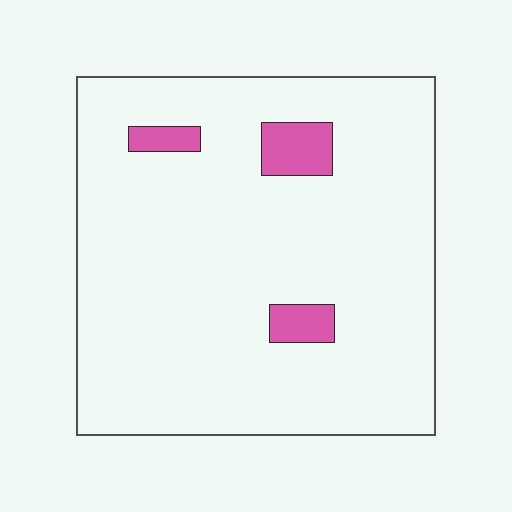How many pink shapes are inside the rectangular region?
3.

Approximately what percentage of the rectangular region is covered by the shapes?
Approximately 5%.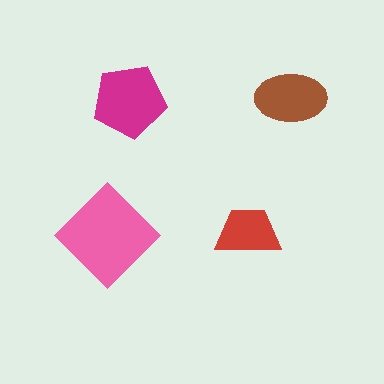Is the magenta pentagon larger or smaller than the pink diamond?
Smaller.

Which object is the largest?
The pink diamond.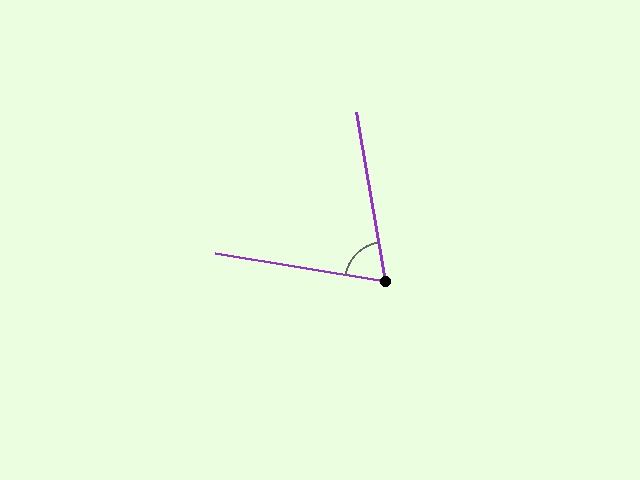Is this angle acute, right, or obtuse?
It is acute.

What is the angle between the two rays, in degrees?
Approximately 71 degrees.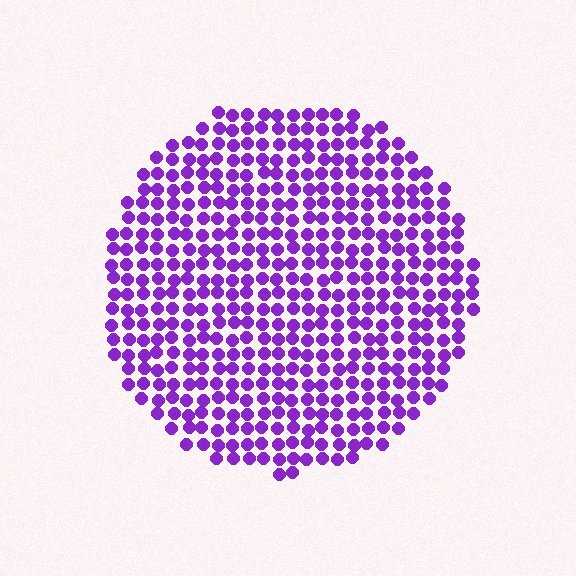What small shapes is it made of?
It is made of small circles.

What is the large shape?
The large shape is a circle.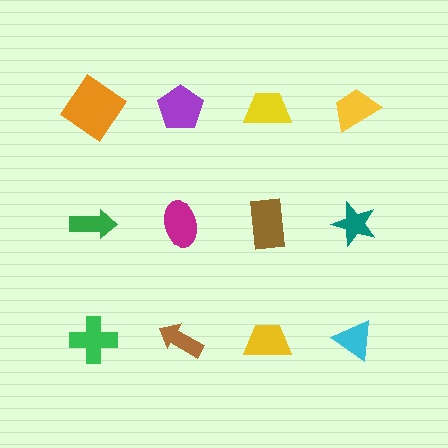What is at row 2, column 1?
A green arrow.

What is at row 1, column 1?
An orange diamond.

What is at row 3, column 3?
A yellow trapezoid.